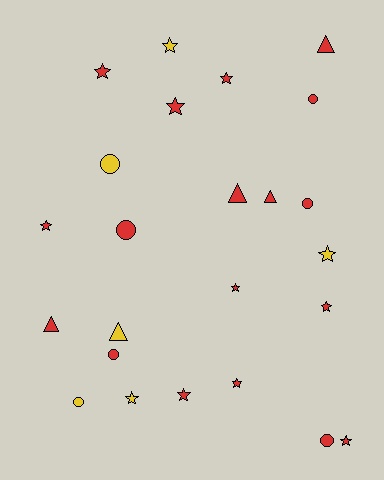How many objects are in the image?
There are 24 objects.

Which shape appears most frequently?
Star, with 12 objects.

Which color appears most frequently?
Red, with 18 objects.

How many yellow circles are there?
There are 2 yellow circles.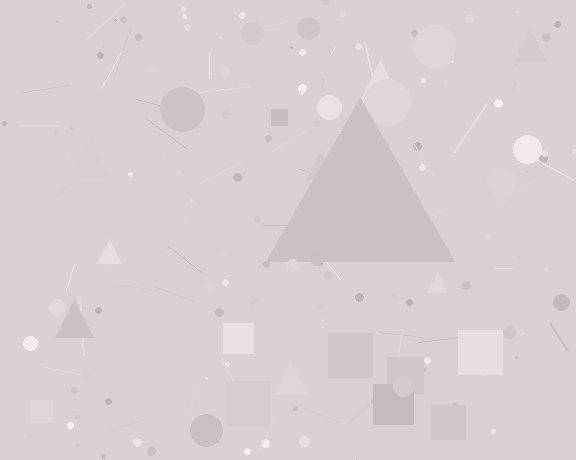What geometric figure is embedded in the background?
A triangle is embedded in the background.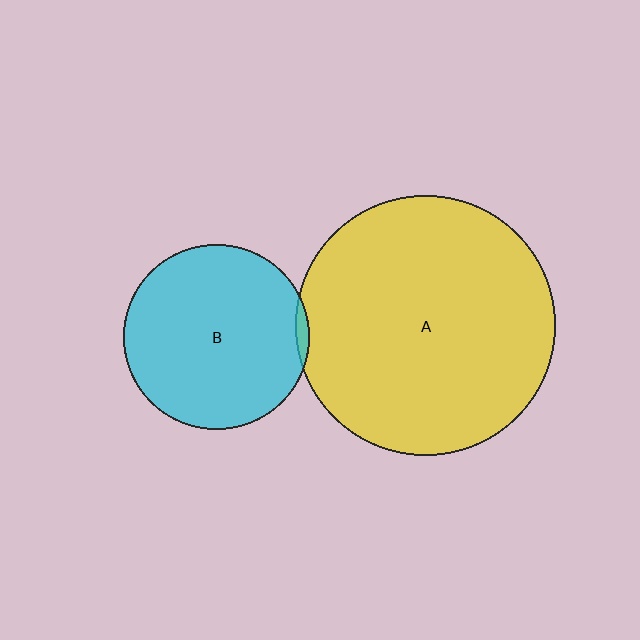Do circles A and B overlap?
Yes.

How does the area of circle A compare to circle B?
Approximately 2.0 times.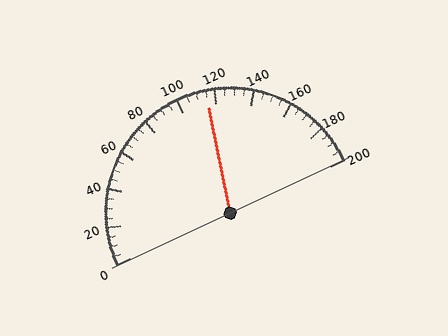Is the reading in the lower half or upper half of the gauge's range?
The reading is in the upper half of the range (0 to 200).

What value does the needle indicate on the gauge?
The needle indicates approximately 115.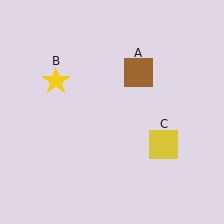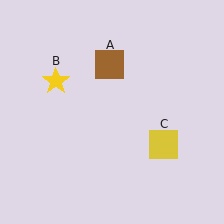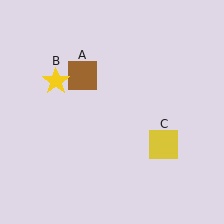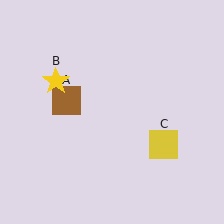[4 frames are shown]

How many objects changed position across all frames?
1 object changed position: brown square (object A).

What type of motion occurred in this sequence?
The brown square (object A) rotated counterclockwise around the center of the scene.